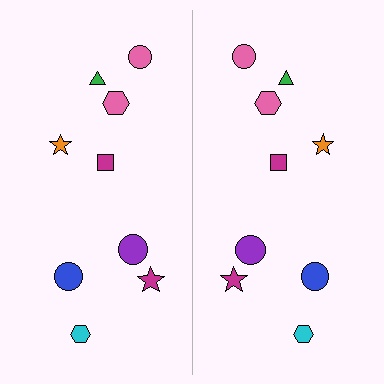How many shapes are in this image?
There are 18 shapes in this image.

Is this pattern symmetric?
Yes, this pattern has bilateral (reflection) symmetry.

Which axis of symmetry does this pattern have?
The pattern has a vertical axis of symmetry running through the center of the image.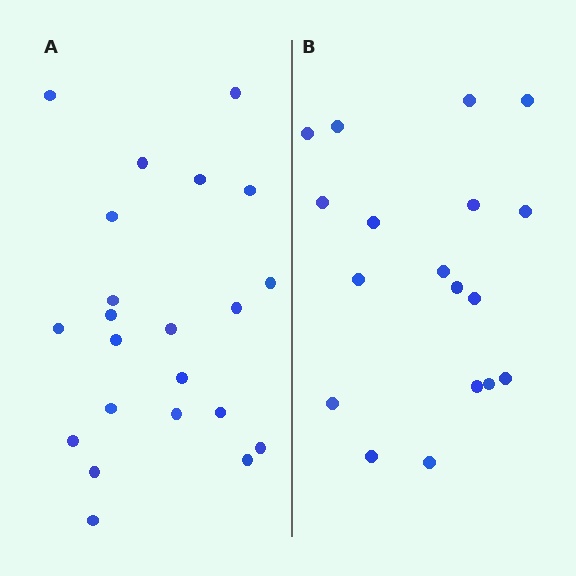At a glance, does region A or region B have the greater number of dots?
Region A (the left region) has more dots.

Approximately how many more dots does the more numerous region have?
Region A has about 4 more dots than region B.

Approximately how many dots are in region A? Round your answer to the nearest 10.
About 20 dots. (The exact count is 22, which rounds to 20.)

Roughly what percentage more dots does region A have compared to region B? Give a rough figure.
About 20% more.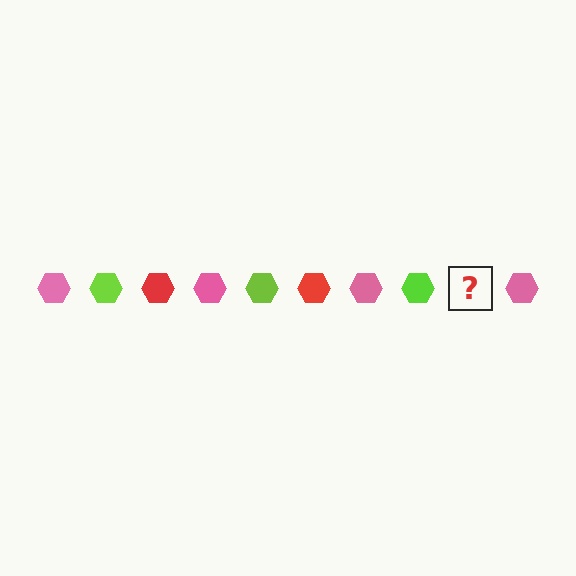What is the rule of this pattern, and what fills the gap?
The rule is that the pattern cycles through pink, lime, red hexagons. The gap should be filled with a red hexagon.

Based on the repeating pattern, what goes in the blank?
The blank should be a red hexagon.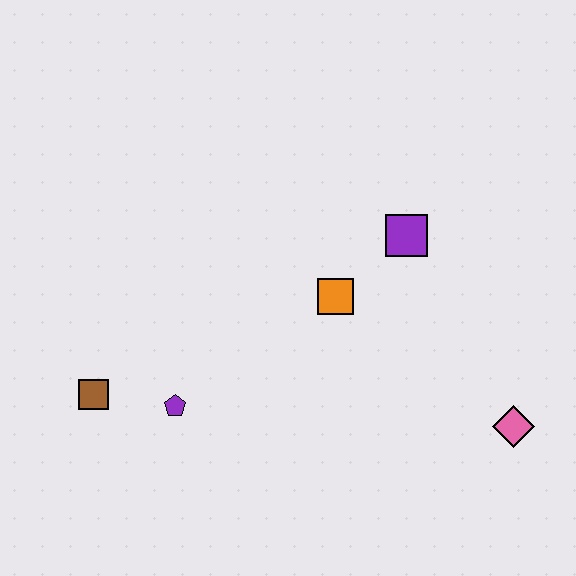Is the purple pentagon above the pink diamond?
Yes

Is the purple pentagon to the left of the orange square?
Yes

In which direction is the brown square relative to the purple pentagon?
The brown square is to the left of the purple pentagon.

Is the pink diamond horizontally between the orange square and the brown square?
No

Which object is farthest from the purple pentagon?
The pink diamond is farthest from the purple pentagon.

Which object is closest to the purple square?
The orange square is closest to the purple square.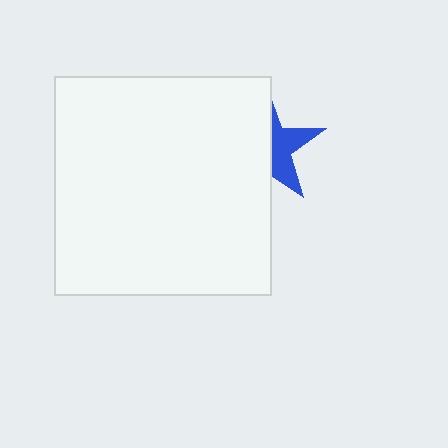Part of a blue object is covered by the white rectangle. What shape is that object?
It is a star.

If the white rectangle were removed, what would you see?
You would see the complete blue star.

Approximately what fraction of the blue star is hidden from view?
Roughly 58% of the blue star is hidden behind the white rectangle.